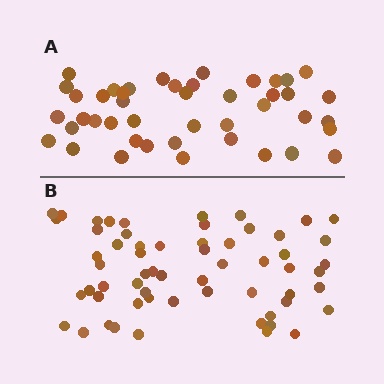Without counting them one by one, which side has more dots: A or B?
Region B (the bottom region) has more dots.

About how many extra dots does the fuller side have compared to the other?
Region B has approximately 15 more dots than region A.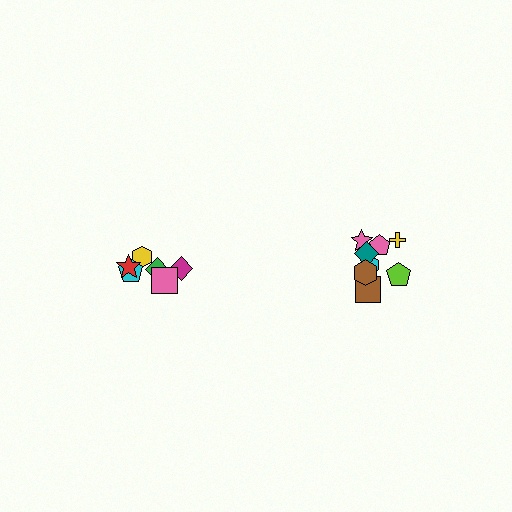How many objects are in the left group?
There are 6 objects.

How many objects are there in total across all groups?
There are 14 objects.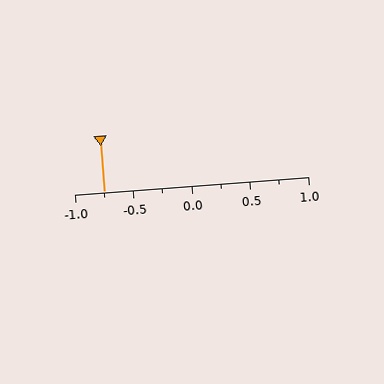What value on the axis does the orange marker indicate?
The marker indicates approximately -0.75.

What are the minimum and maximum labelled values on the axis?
The axis runs from -1.0 to 1.0.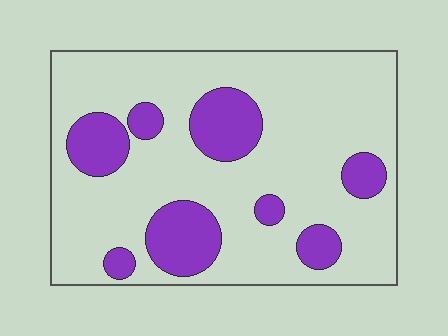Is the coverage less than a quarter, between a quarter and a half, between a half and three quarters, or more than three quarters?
Less than a quarter.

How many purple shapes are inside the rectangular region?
8.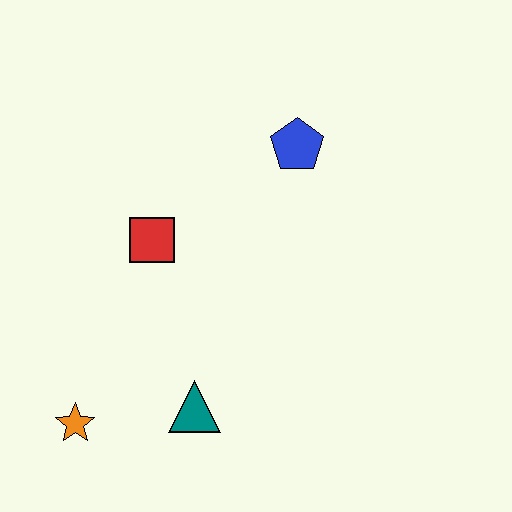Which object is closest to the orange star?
The teal triangle is closest to the orange star.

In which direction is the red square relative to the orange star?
The red square is above the orange star.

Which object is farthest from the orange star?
The blue pentagon is farthest from the orange star.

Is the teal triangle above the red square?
No